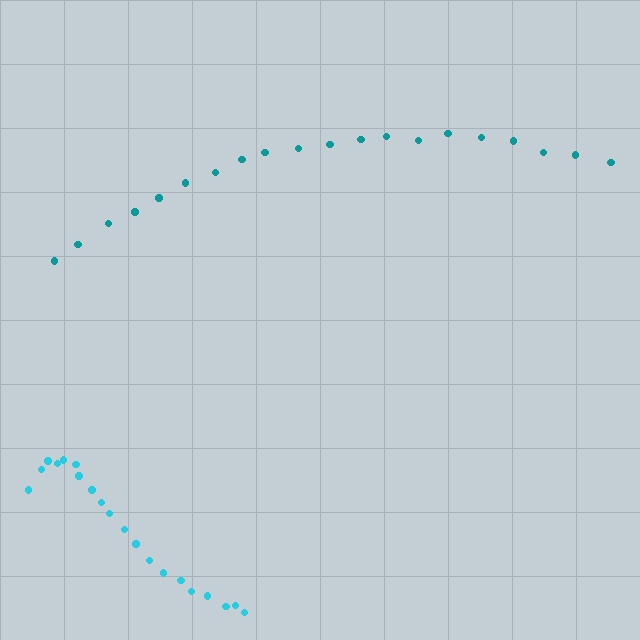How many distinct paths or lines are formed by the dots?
There are 2 distinct paths.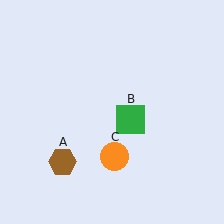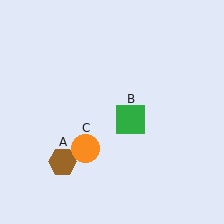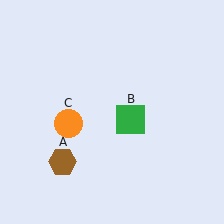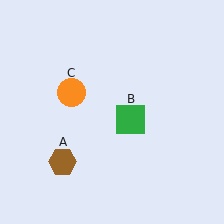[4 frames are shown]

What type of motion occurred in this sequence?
The orange circle (object C) rotated clockwise around the center of the scene.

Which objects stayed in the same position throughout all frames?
Brown hexagon (object A) and green square (object B) remained stationary.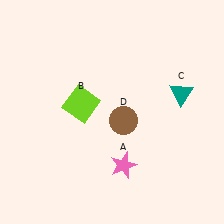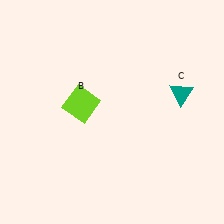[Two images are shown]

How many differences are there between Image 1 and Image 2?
There are 2 differences between the two images.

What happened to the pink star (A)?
The pink star (A) was removed in Image 2. It was in the bottom-right area of Image 1.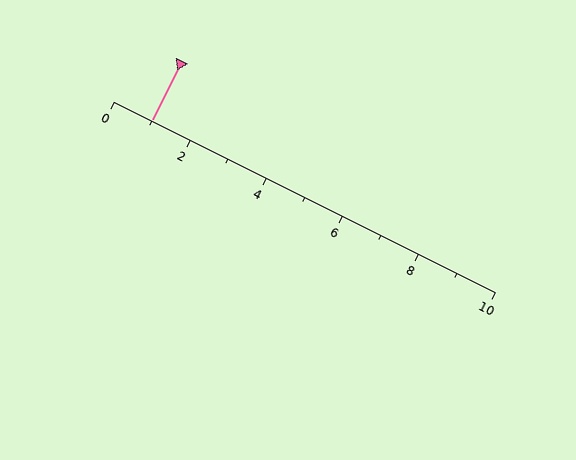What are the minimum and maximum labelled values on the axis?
The axis runs from 0 to 10.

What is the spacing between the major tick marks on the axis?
The major ticks are spaced 2 apart.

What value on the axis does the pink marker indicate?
The marker indicates approximately 1.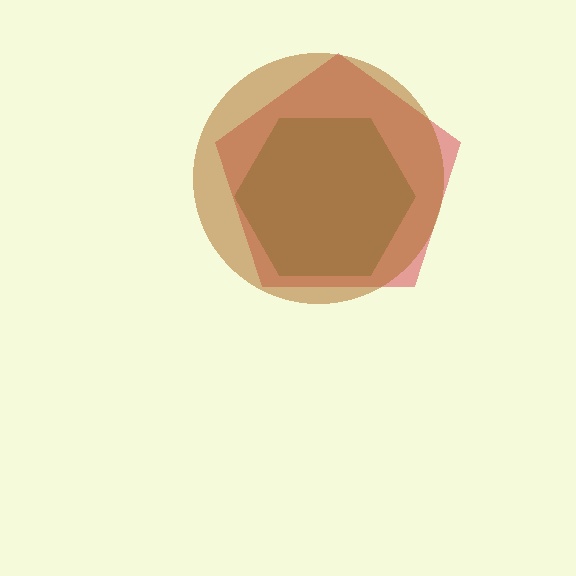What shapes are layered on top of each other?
The layered shapes are: a green hexagon, a red pentagon, a brown circle.